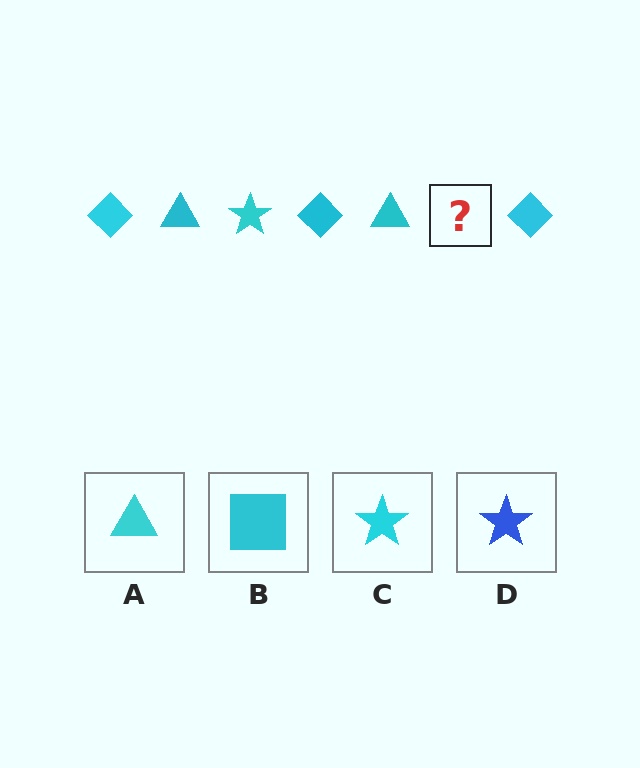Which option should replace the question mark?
Option C.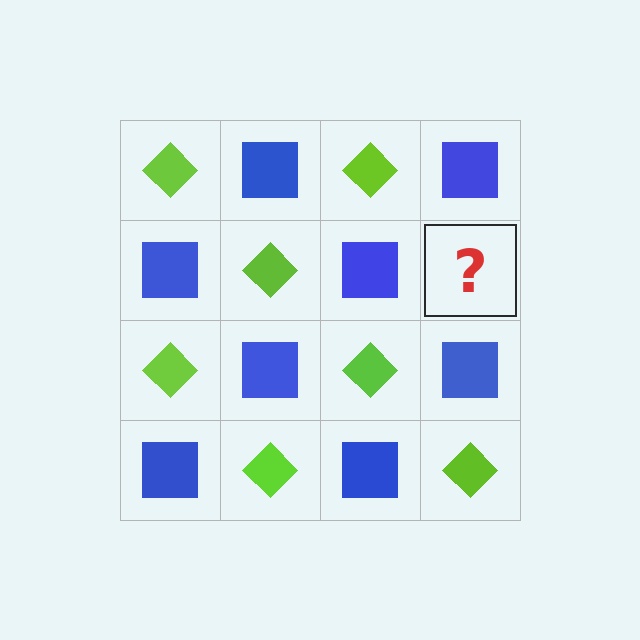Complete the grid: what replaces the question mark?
The question mark should be replaced with a lime diamond.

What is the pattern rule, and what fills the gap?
The rule is that it alternates lime diamond and blue square in a checkerboard pattern. The gap should be filled with a lime diamond.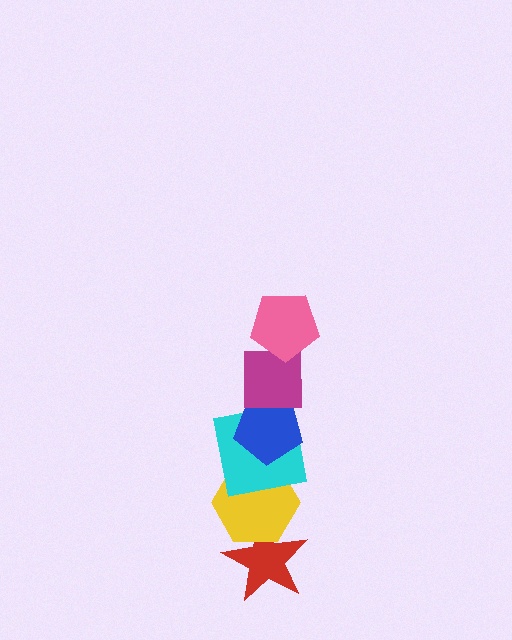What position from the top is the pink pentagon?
The pink pentagon is 1st from the top.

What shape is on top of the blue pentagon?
The magenta square is on top of the blue pentagon.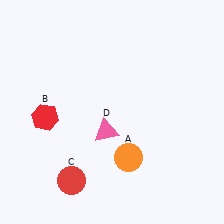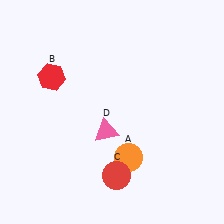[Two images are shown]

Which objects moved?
The objects that moved are: the red hexagon (B), the red circle (C).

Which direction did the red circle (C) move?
The red circle (C) moved right.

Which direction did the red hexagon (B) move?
The red hexagon (B) moved up.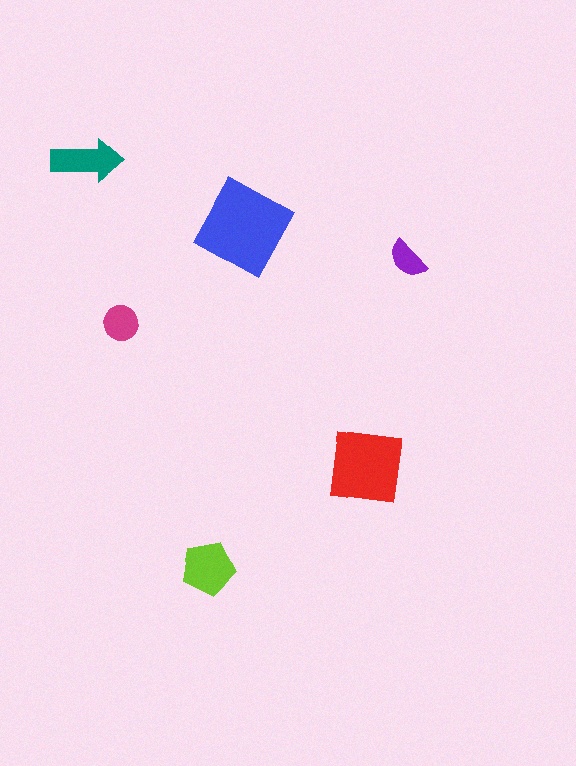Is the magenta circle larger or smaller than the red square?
Smaller.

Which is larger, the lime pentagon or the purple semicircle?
The lime pentagon.